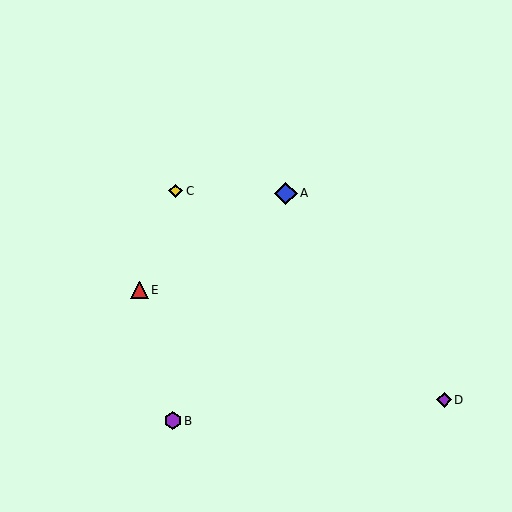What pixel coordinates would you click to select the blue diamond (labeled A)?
Click at (286, 193) to select the blue diamond A.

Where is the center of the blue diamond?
The center of the blue diamond is at (286, 193).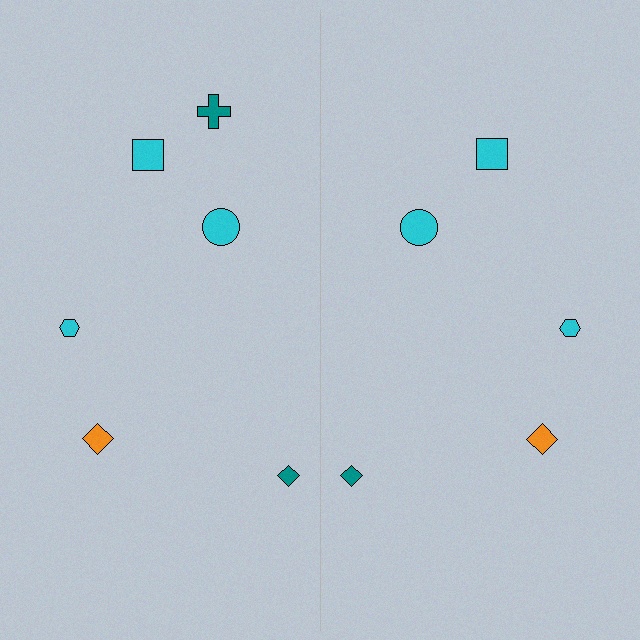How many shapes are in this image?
There are 11 shapes in this image.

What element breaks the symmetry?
A teal cross is missing from the right side.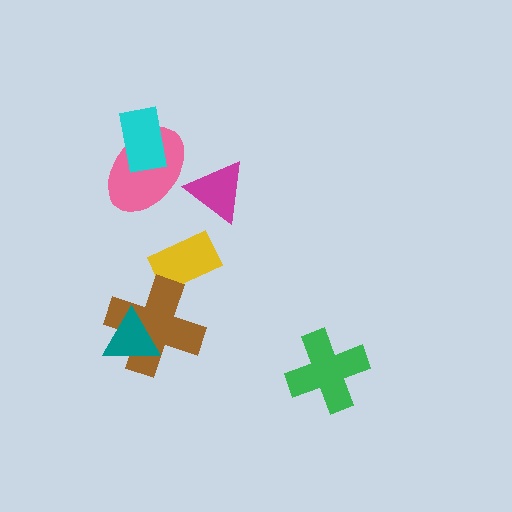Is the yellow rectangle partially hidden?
Yes, it is partially covered by another shape.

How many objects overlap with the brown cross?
2 objects overlap with the brown cross.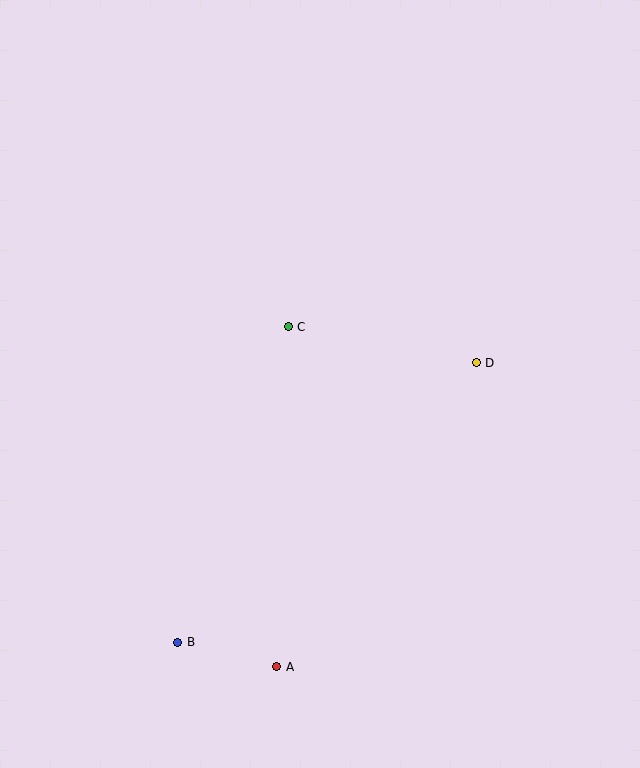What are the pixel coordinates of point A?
Point A is at (277, 667).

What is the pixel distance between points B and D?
The distance between B and D is 409 pixels.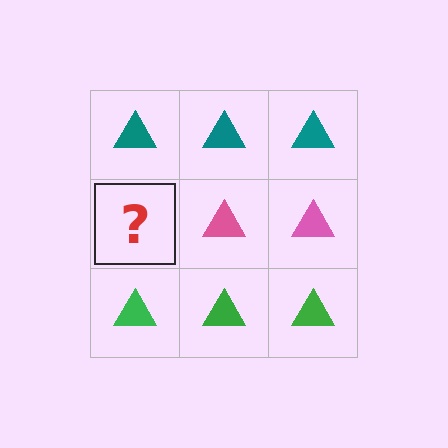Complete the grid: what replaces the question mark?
The question mark should be replaced with a pink triangle.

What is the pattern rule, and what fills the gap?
The rule is that each row has a consistent color. The gap should be filled with a pink triangle.